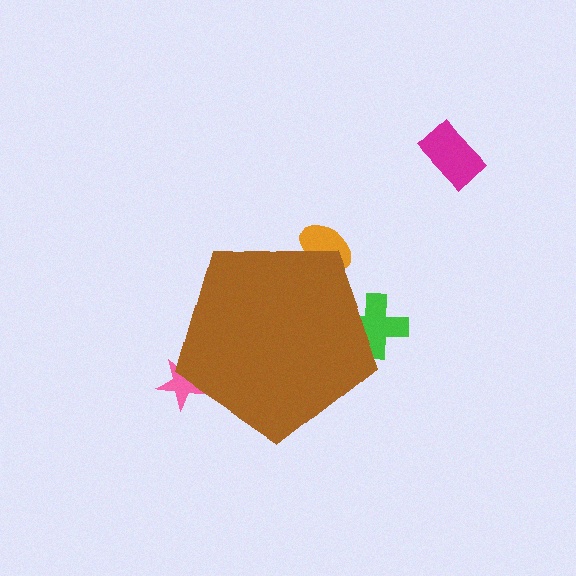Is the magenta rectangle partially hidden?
No, the magenta rectangle is fully visible.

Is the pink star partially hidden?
Yes, the pink star is partially hidden behind the brown pentagon.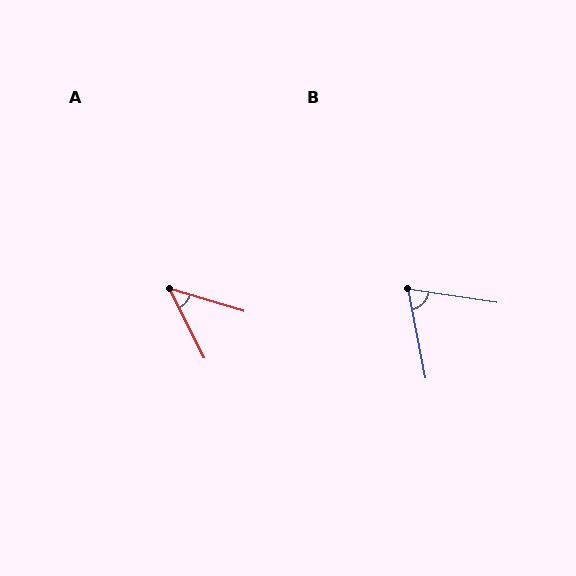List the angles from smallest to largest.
A (46°), B (70°).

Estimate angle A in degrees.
Approximately 46 degrees.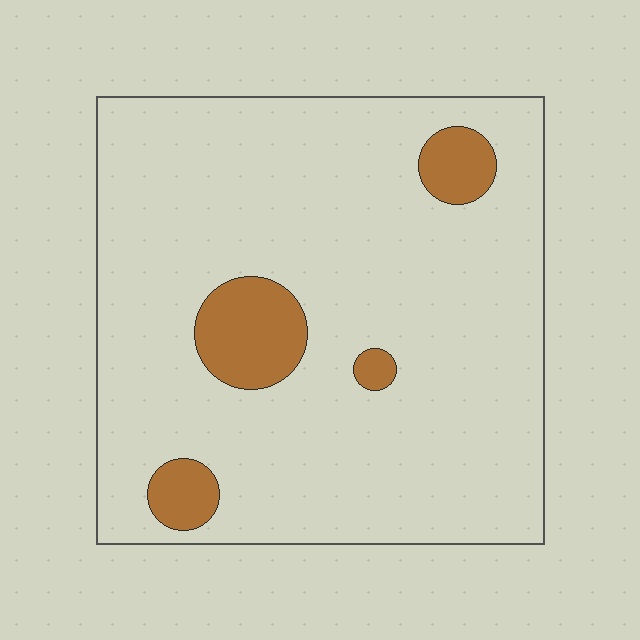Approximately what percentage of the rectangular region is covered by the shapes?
Approximately 10%.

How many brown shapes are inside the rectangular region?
4.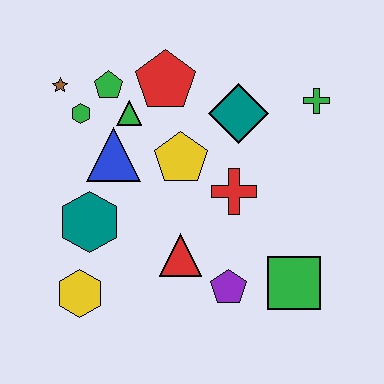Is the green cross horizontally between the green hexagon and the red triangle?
No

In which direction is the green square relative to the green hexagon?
The green square is to the right of the green hexagon.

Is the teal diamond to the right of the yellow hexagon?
Yes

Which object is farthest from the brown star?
The green square is farthest from the brown star.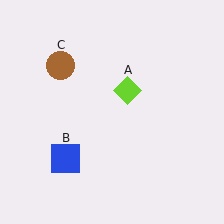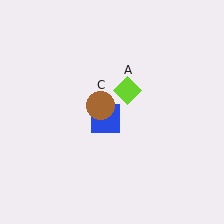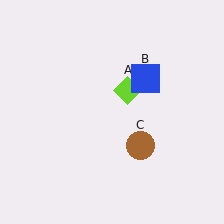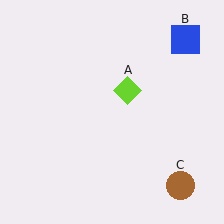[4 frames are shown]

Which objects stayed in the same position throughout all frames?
Lime diamond (object A) remained stationary.